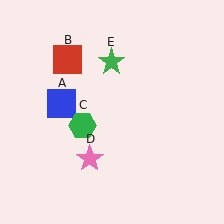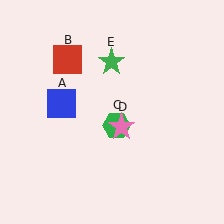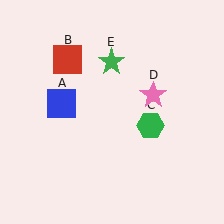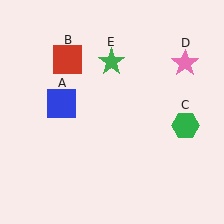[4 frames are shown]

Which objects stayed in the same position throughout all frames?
Blue square (object A) and red square (object B) and green star (object E) remained stationary.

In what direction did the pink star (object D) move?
The pink star (object D) moved up and to the right.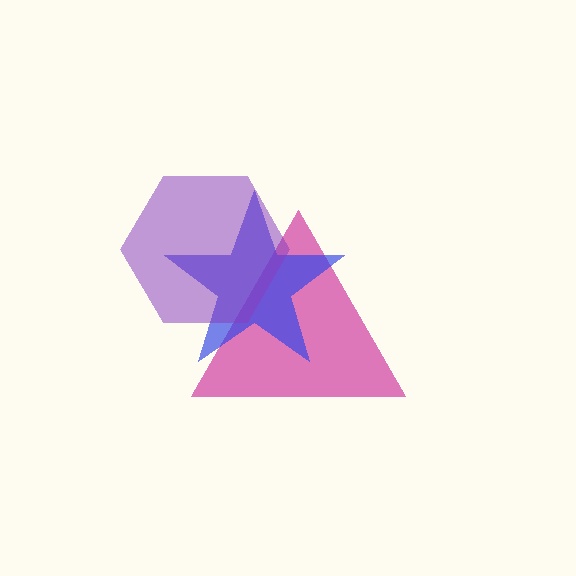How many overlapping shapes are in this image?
There are 3 overlapping shapes in the image.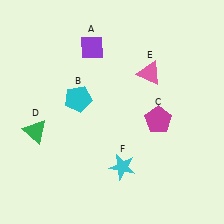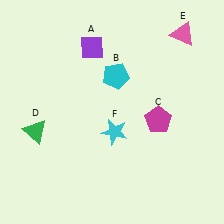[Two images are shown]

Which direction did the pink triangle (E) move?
The pink triangle (E) moved up.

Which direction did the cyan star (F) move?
The cyan star (F) moved up.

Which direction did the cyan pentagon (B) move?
The cyan pentagon (B) moved right.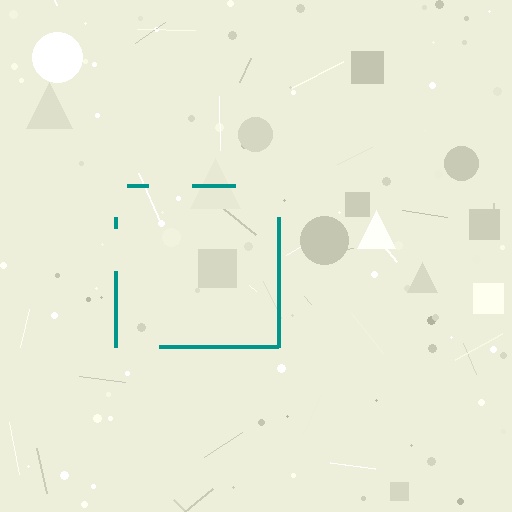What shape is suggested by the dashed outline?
The dashed outline suggests a square.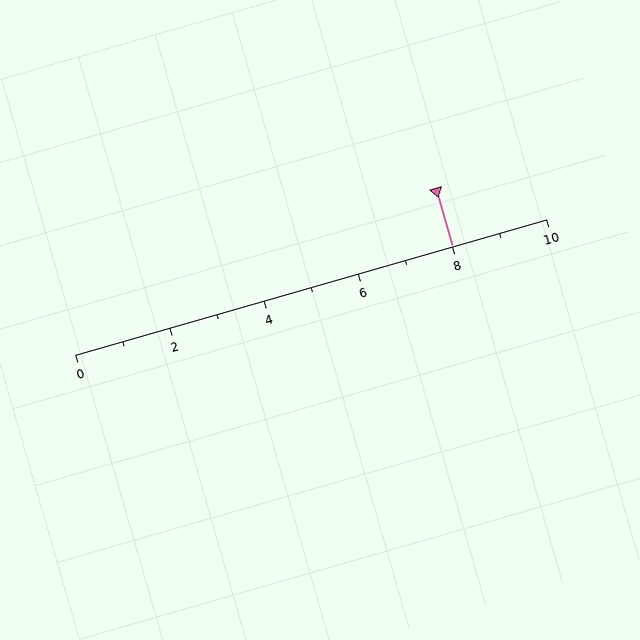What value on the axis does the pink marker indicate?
The marker indicates approximately 8.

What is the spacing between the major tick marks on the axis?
The major ticks are spaced 2 apart.